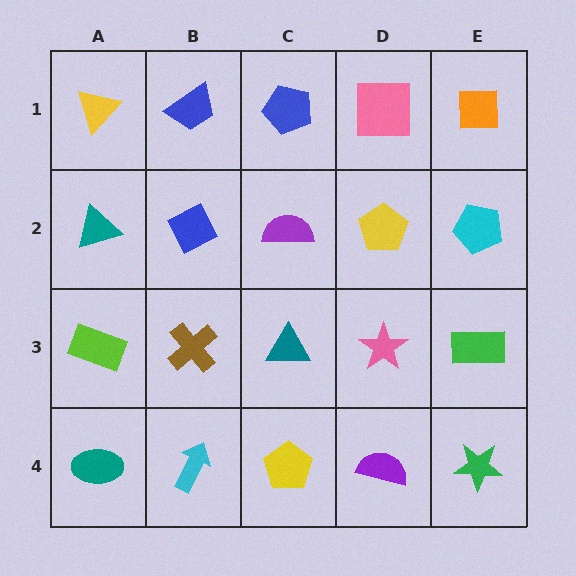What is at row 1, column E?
An orange square.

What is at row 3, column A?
A lime rectangle.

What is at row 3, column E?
A green rectangle.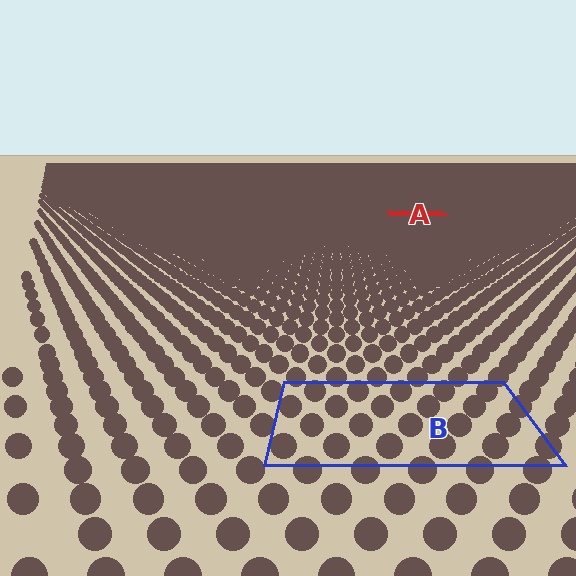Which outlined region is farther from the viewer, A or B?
Region A is farther from the viewer — the texture elements inside it appear smaller and more densely packed.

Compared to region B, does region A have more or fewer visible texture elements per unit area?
Region A has more texture elements per unit area — they are packed more densely because it is farther away.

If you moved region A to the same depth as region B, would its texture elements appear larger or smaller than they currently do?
They would appear larger. At a closer depth, the same texture elements are projected at a bigger on-screen size.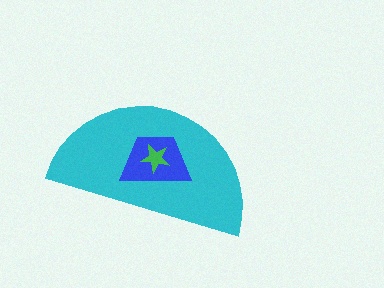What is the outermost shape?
The cyan semicircle.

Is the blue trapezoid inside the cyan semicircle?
Yes.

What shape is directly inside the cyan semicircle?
The blue trapezoid.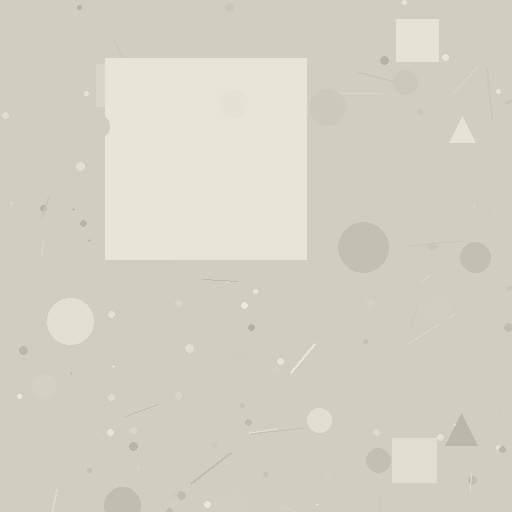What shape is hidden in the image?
A square is hidden in the image.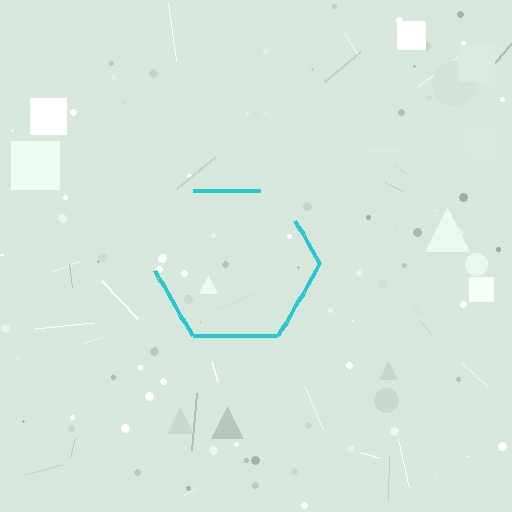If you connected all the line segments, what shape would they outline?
They would outline a hexagon.